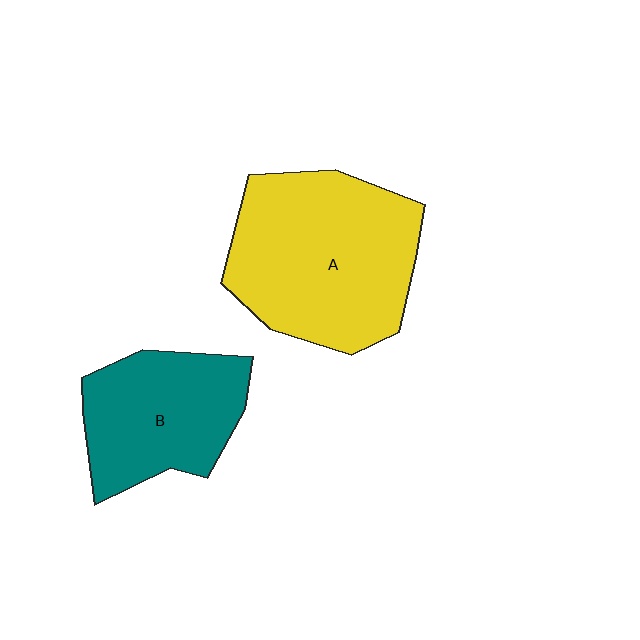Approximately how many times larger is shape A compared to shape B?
Approximately 1.5 times.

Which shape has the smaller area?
Shape B (teal).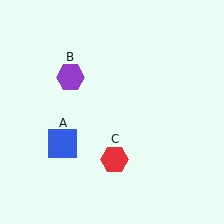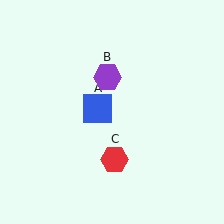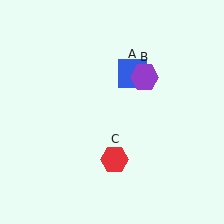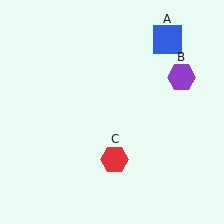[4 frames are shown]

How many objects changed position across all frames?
2 objects changed position: blue square (object A), purple hexagon (object B).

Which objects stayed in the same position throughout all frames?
Red hexagon (object C) remained stationary.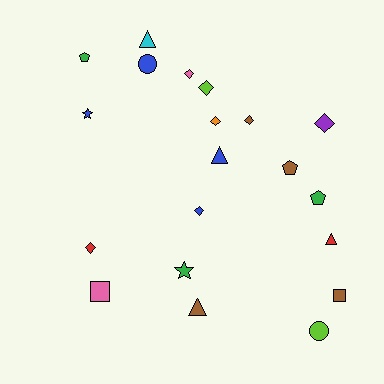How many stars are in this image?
There are 2 stars.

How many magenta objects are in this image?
There are no magenta objects.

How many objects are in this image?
There are 20 objects.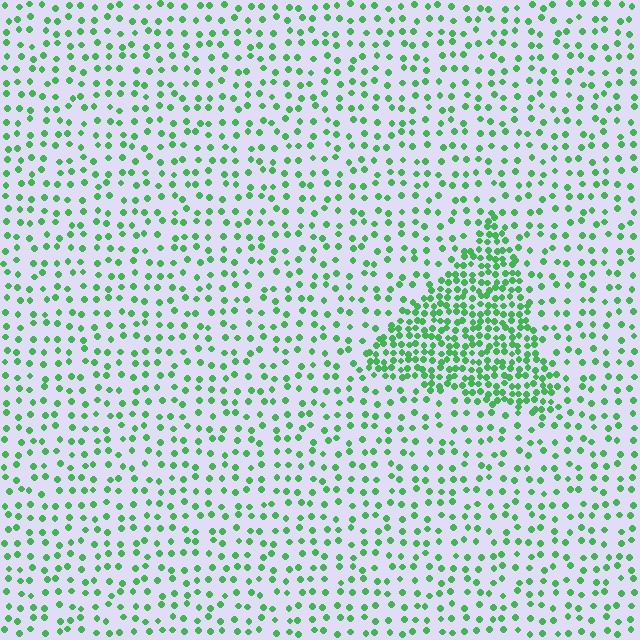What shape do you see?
I see a triangle.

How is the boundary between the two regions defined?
The boundary is defined by a change in element density (approximately 2.6x ratio). All elements are the same color, size, and shape.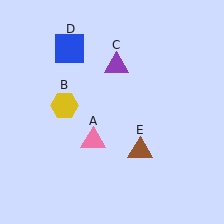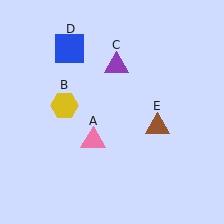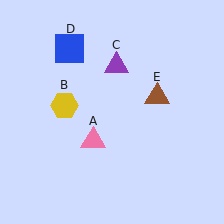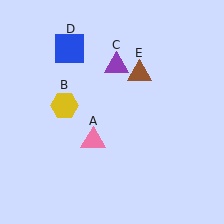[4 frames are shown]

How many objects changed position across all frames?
1 object changed position: brown triangle (object E).